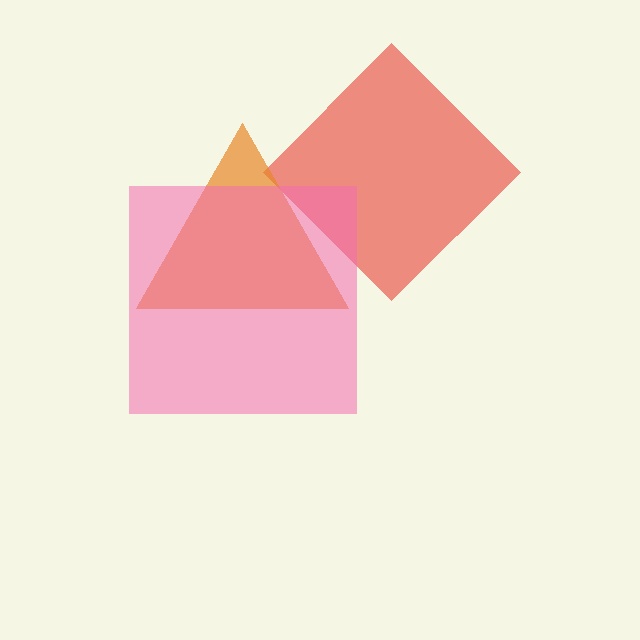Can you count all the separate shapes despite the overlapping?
Yes, there are 3 separate shapes.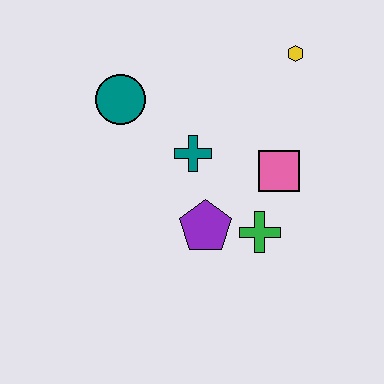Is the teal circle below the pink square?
No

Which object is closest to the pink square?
The green cross is closest to the pink square.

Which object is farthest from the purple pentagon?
The yellow hexagon is farthest from the purple pentagon.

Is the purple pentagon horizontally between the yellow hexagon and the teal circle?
Yes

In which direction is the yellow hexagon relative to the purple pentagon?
The yellow hexagon is above the purple pentagon.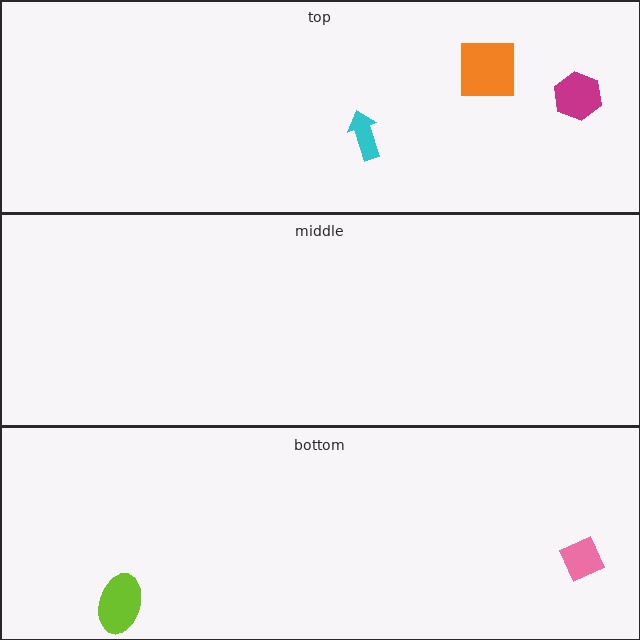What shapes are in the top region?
The magenta hexagon, the orange square, the cyan arrow.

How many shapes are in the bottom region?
2.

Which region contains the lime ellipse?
The bottom region.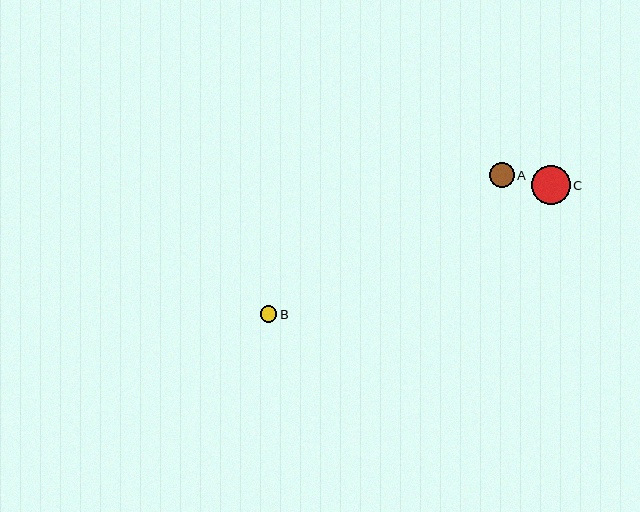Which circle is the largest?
Circle C is the largest with a size of approximately 39 pixels.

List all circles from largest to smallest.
From largest to smallest: C, A, B.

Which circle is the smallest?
Circle B is the smallest with a size of approximately 17 pixels.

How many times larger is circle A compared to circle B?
Circle A is approximately 1.5 times the size of circle B.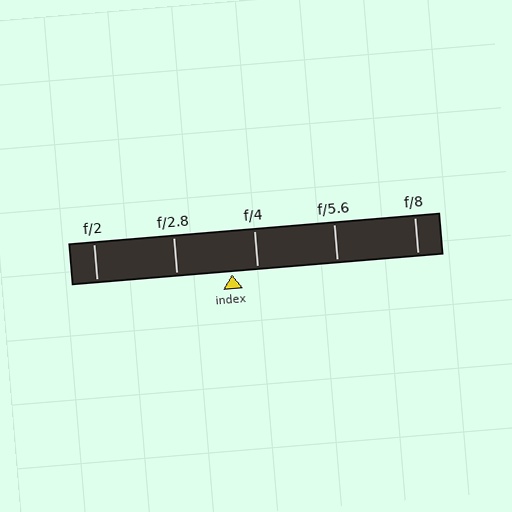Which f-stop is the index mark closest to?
The index mark is closest to f/4.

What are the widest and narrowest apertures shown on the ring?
The widest aperture shown is f/2 and the narrowest is f/8.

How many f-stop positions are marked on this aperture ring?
There are 5 f-stop positions marked.